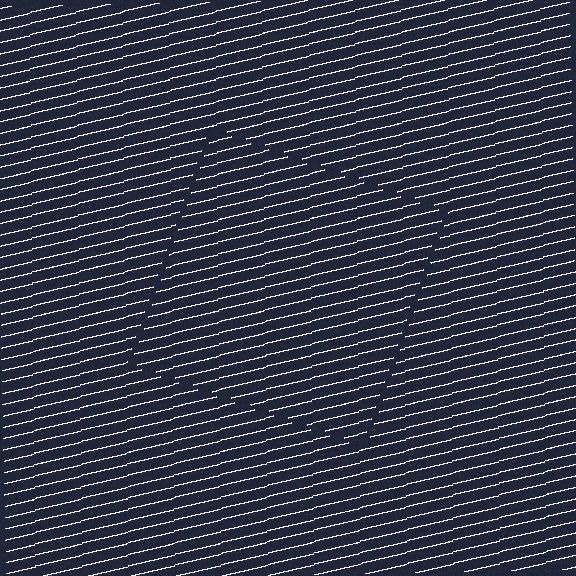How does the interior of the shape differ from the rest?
The interior of the shape contains the same grating, shifted by half a period — the contour is defined by the phase discontinuity where line-ends from the inner and outer gratings abut.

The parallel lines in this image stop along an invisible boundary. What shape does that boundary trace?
An illusory square. The interior of the shape contains the same grating, shifted by half a period — the contour is defined by the phase discontinuity where line-ends from the inner and outer gratings abut.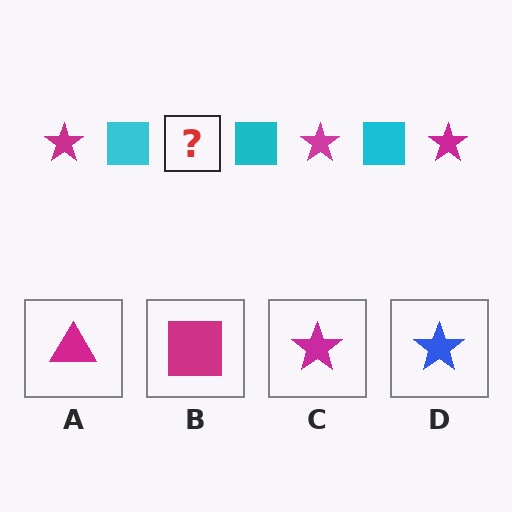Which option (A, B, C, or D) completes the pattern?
C.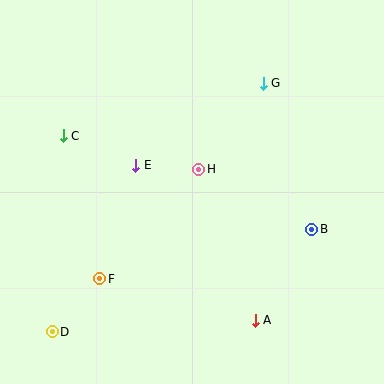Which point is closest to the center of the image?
Point H at (199, 169) is closest to the center.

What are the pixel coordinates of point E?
Point E is at (136, 165).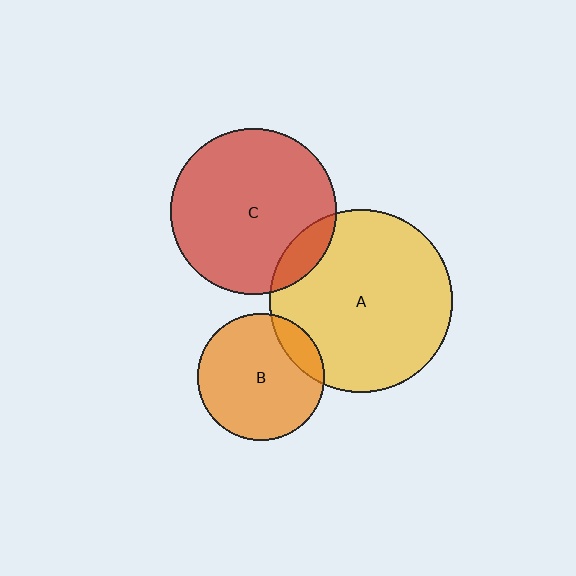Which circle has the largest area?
Circle A (yellow).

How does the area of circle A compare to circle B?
Approximately 2.1 times.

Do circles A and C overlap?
Yes.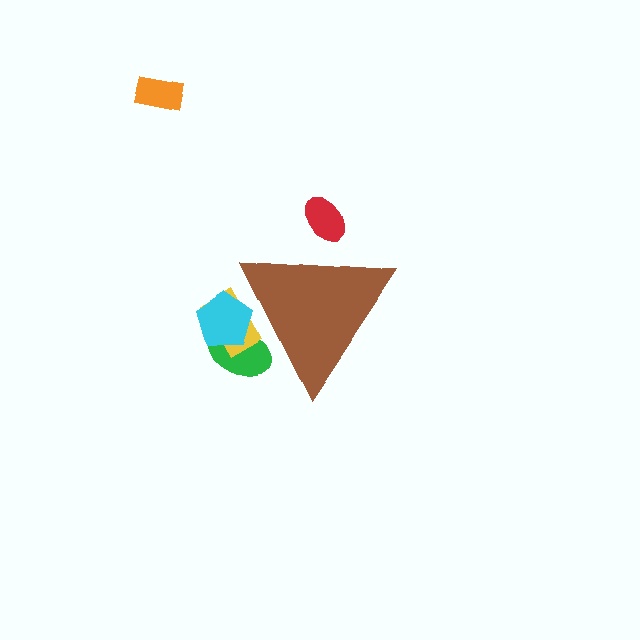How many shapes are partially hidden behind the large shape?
4 shapes are partially hidden.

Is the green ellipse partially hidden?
Yes, the green ellipse is partially hidden behind the brown triangle.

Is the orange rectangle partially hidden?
No, the orange rectangle is fully visible.